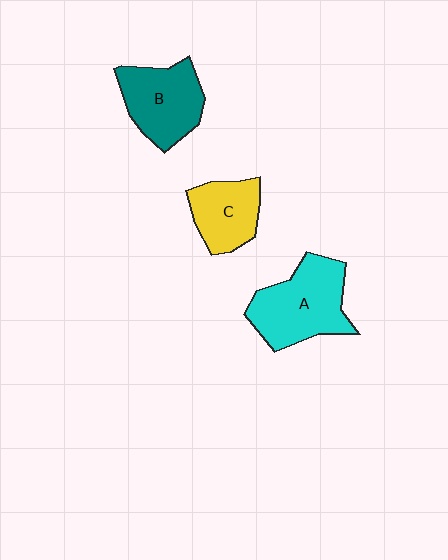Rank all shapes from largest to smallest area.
From largest to smallest: A (cyan), B (teal), C (yellow).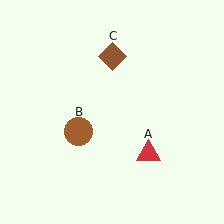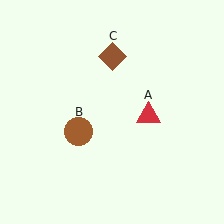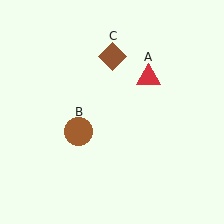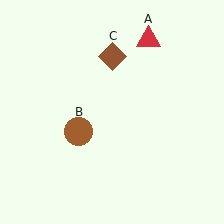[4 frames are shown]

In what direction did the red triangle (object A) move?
The red triangle (object A) moved up.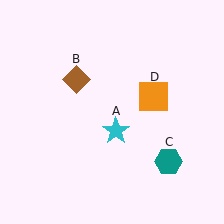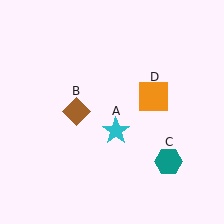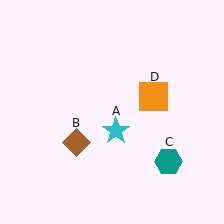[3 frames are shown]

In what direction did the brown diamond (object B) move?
The brown diamond (object B) moved down.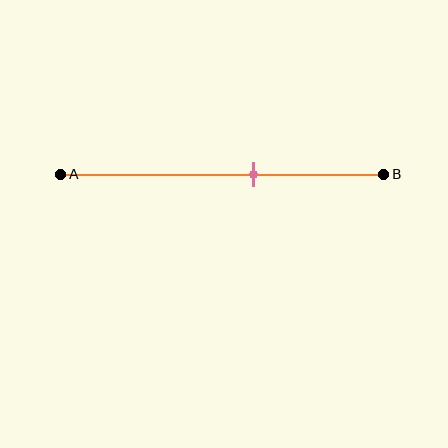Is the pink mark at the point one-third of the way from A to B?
No, the mark is at about 60% from A, not at the 33% one-third point.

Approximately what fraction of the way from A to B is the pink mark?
The pink mark is approximately 60% of the way from A to B.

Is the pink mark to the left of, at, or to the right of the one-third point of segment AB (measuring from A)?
The pink mark is to the right of the one-third point of segment AB.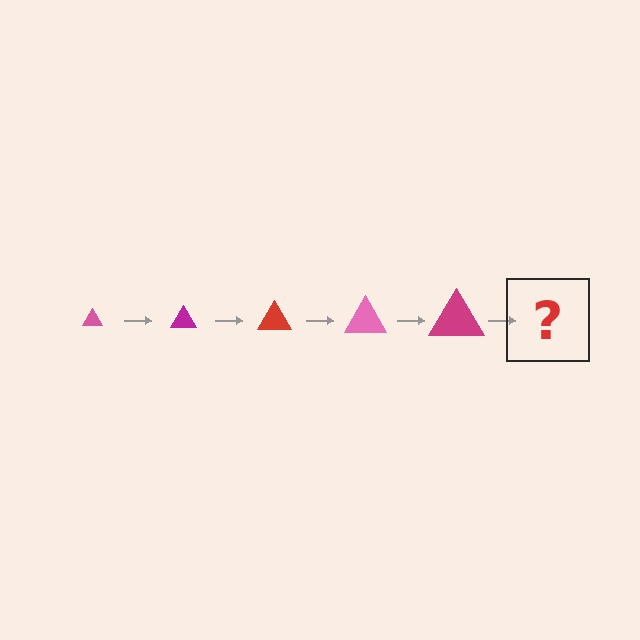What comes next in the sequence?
The next element should be a red triangle, larger than the previous one.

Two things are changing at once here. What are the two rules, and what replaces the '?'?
The two rules are that the triangle grows larger each step and the color cycles through pink, magenta, and red. The '?' should be a red triangle, larger than the previous one.